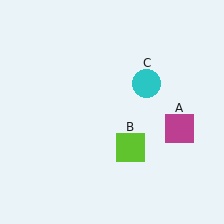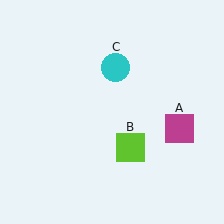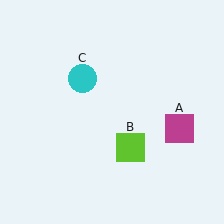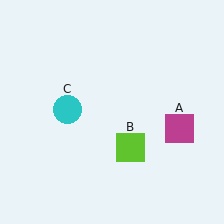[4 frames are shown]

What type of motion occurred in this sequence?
The cyan circle (object C) rotated counterclockwise around the center of the scene.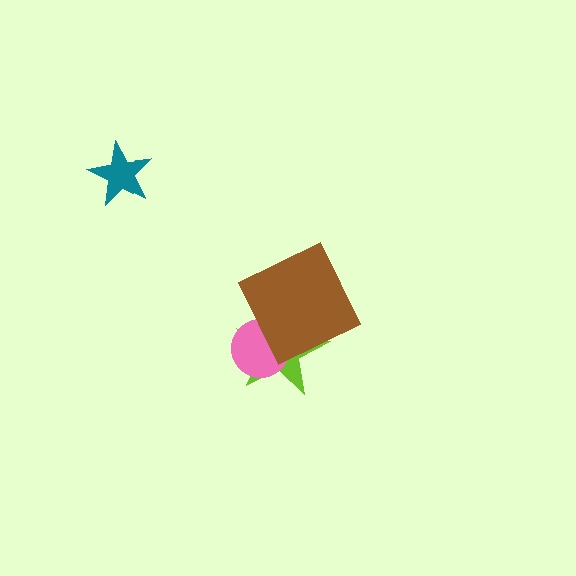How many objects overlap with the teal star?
0 objects overlap with the teal star.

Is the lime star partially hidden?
Yes, it is partially covered by another shape.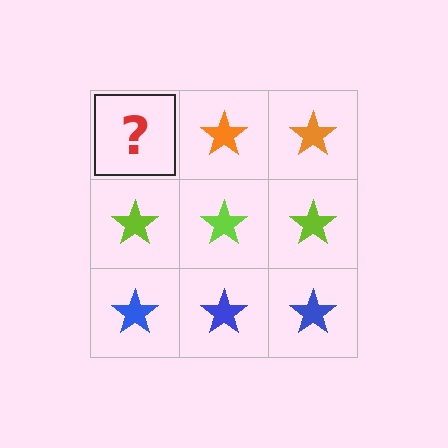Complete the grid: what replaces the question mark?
The question mark should be replaced with an orange star.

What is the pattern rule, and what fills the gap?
The rule is that each row has a consistent color. The gap should be filled with an orange star.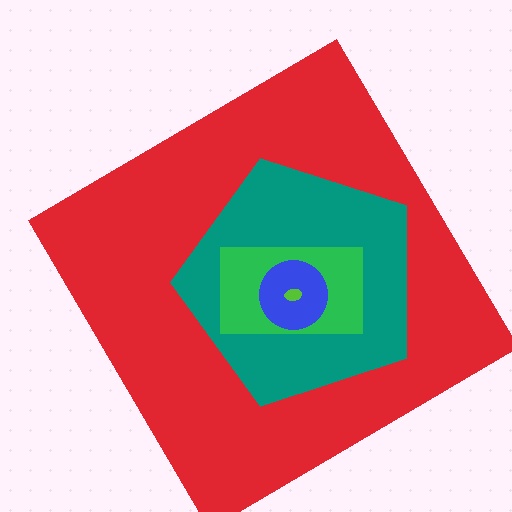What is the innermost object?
The lime ellipse.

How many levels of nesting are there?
5.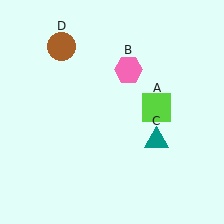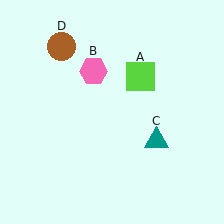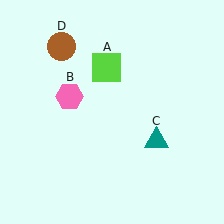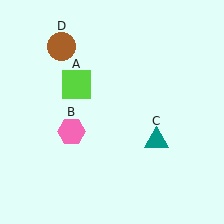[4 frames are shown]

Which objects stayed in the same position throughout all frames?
Teal triangle (object C) and brown circle (object D) remained stationary.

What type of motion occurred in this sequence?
The lime square (object A), pink hexagon (object B) rotated counterclockwise around the center of the scene.